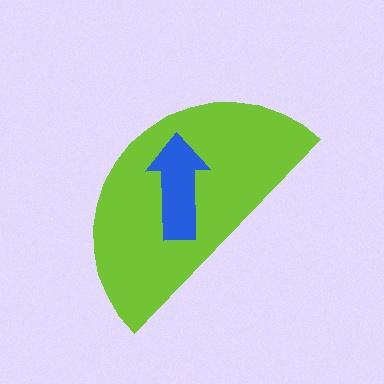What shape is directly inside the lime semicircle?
The blue arrow.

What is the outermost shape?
The lime semicircle.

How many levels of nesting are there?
2.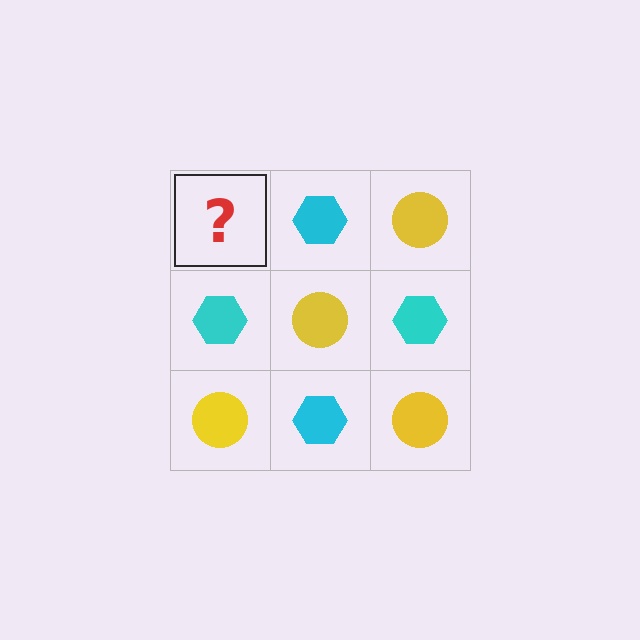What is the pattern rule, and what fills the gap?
The rule is that it alternates yellow circle and cyan hexagon in a checkerboard pattern. The gap should be filled with a yellow circle.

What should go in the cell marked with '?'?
The missing cell should contain a yellow circle.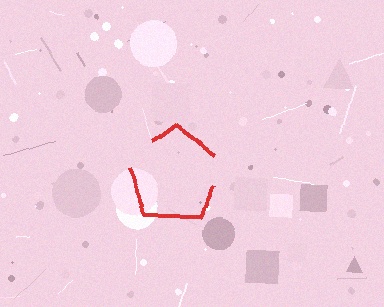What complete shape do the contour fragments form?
The contour fragments form a pentagon.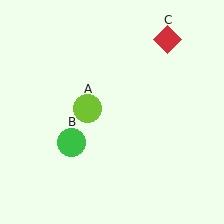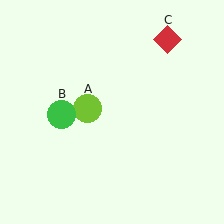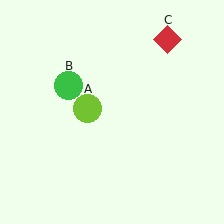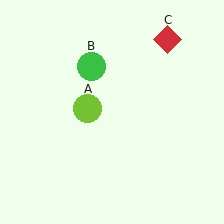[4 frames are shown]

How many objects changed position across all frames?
1 object changed position: green circle (object B).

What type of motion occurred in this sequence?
The green circle (object B) rotated clockwise around the center of the scene.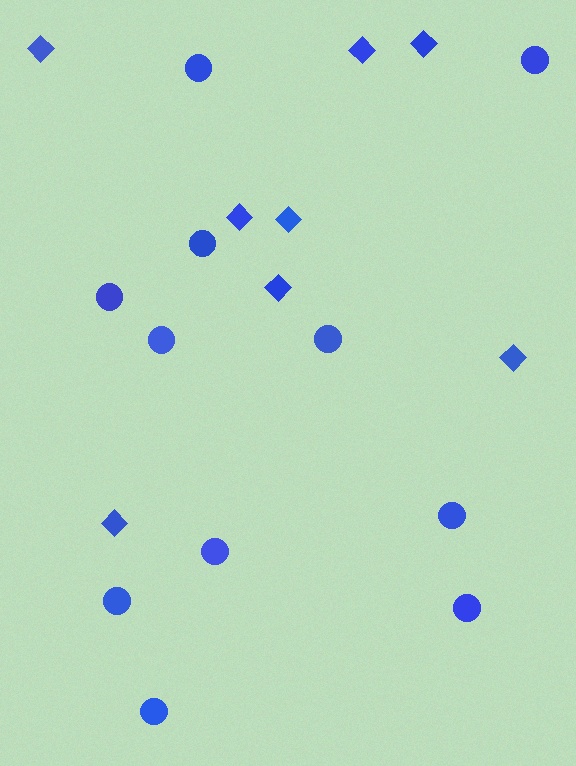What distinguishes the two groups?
There are 2 groups: one group of circles (11) and one group of diamonds (8).